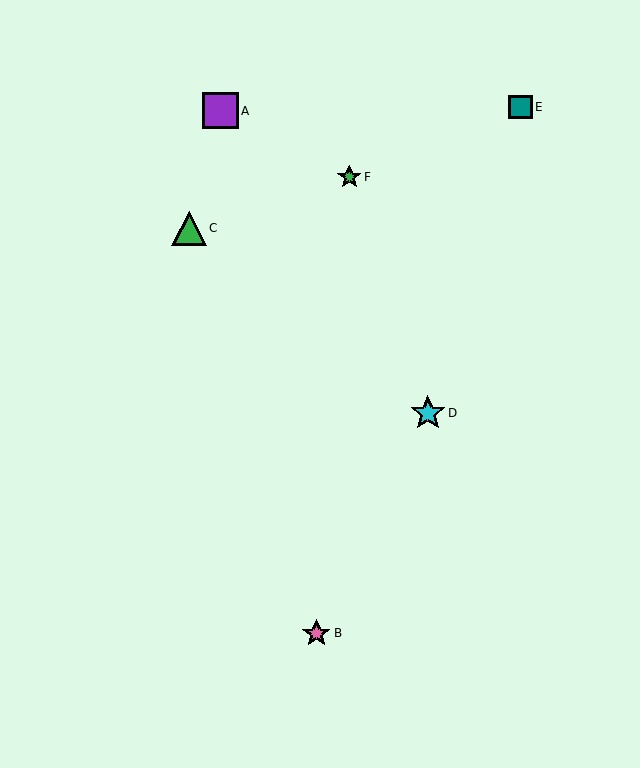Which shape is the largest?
The purple square (labeled A) is the largest.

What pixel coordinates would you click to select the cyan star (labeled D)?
Click at (428, 413) to select the cyan star D.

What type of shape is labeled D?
Shape D is a cyan star.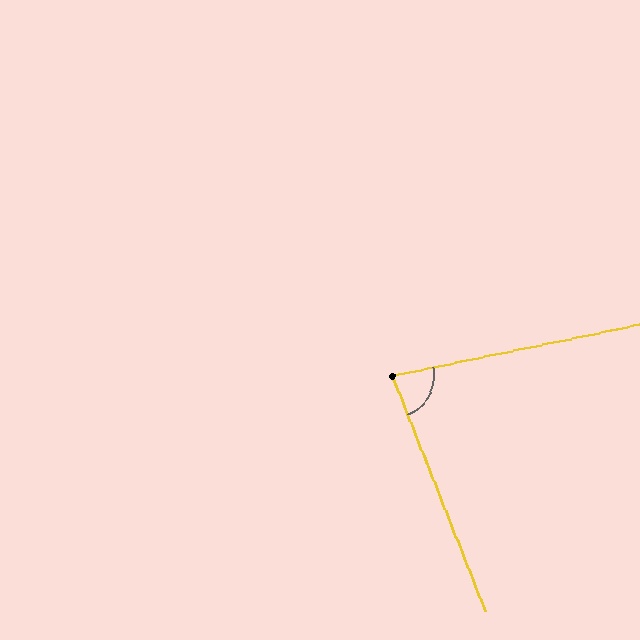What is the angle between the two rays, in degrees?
Approximately 80 degrees.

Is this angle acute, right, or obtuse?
It is acute.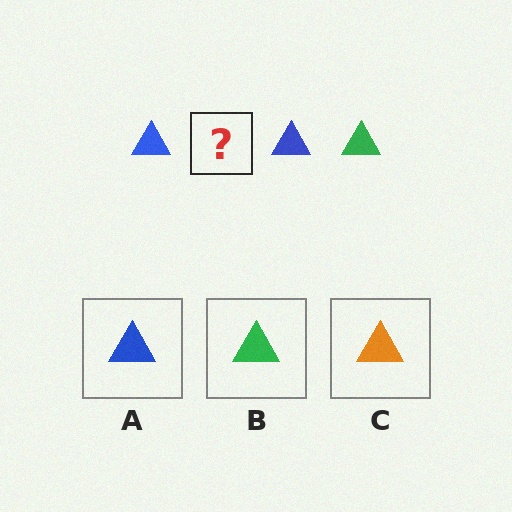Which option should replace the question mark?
Option B.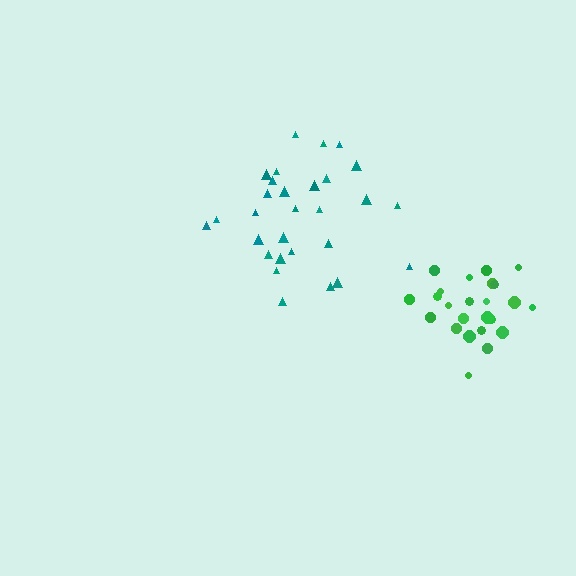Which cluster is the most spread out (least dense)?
Teal.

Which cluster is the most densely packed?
Green.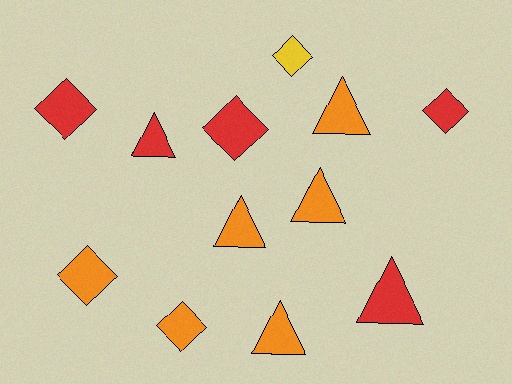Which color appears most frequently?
Orange, with 6 objects.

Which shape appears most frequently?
Diamond, with 6 objects.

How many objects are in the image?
There are 12 objects.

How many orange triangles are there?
There are 4 orange triangles.